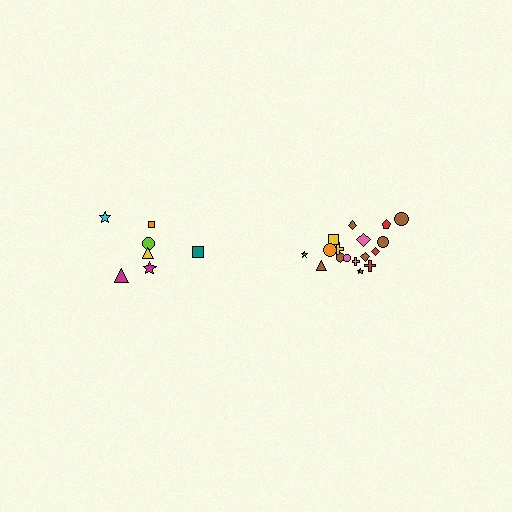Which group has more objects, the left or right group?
The right group.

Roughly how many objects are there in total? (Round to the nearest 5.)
Roughly 25 objects in total.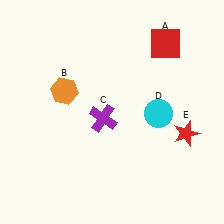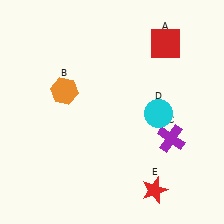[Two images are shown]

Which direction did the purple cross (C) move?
The purple cross (C) moved right.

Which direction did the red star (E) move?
The red star (E) moved down.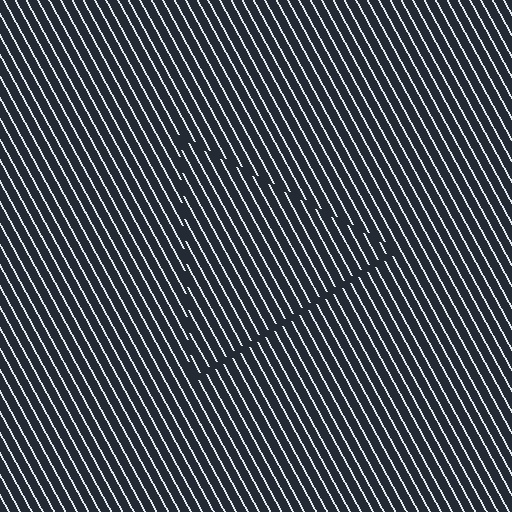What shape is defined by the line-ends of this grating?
An illusory triangle. The interior of the shape contains the same grating, shifted by half a period — the contour is defined by the phase discontinuity where line-ends from the inner and outer gratings abut.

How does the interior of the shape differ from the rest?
The interior of the shape contains the same grating, shifted by half a period — the contour is defined by the phase discontinuity where line-ends from the inner and outer gratings abut.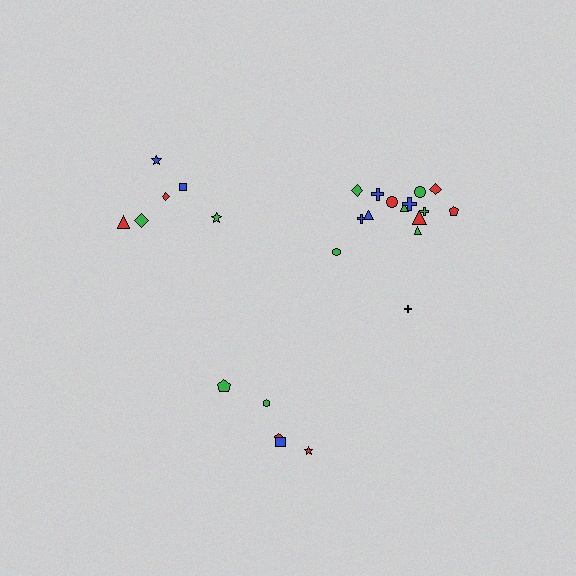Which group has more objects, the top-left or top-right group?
The top-right group.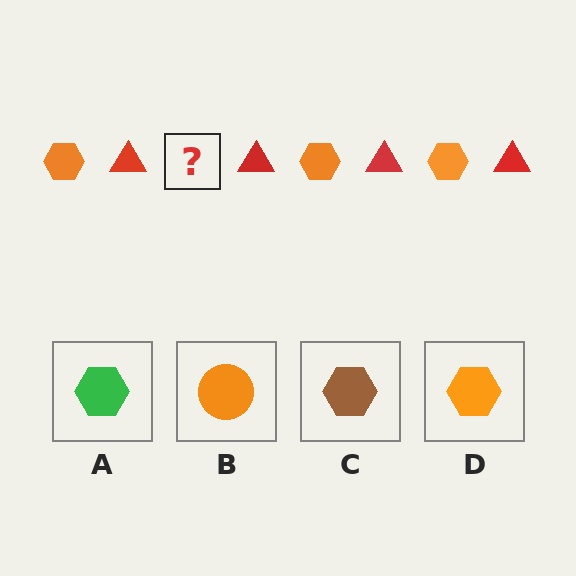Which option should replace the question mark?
Option D.